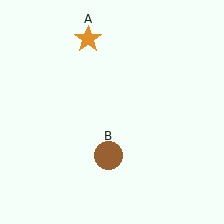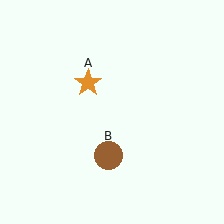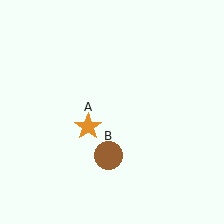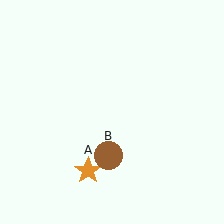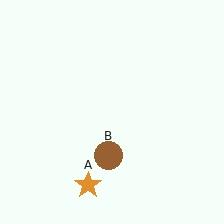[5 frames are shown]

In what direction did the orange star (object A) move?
The orange star (object A) moved down.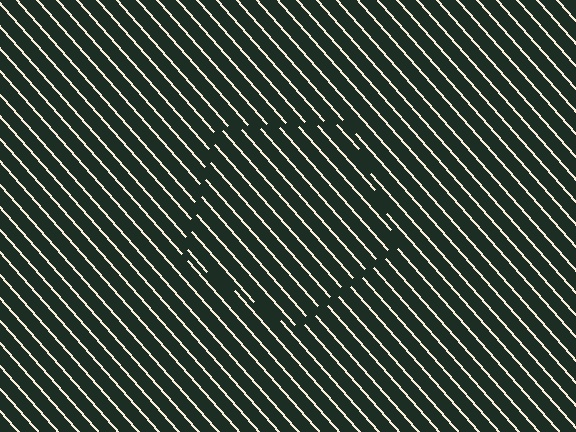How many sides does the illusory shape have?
5 sides — the line-ends trace a pentagon.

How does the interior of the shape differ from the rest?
The interior of the shape contains the same grating, shifted by half a period — the contour is defined by the phase discontinuity where line-ends from the inner and outer gratings abut.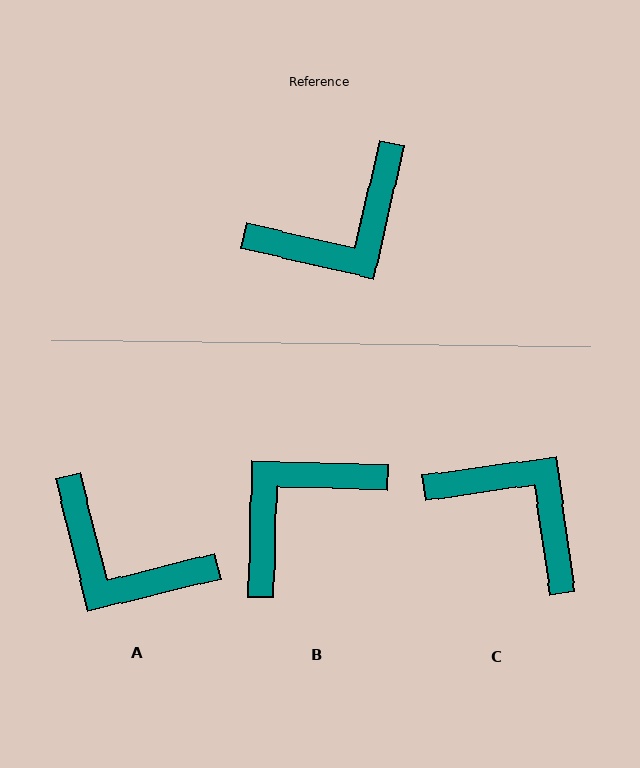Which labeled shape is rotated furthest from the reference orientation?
B, about 168 degrees away.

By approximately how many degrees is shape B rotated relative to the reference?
Approximately 168 degrees clockwise.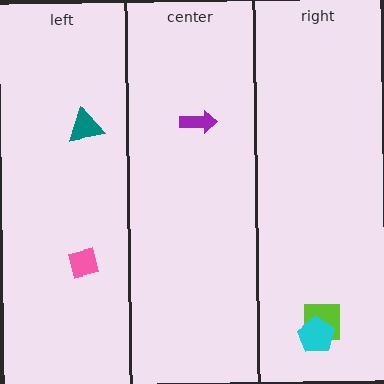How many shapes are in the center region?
1.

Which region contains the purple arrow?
The center region.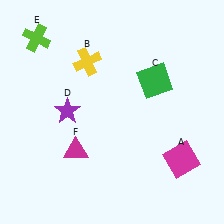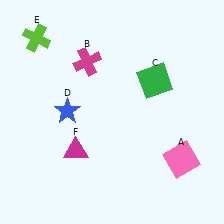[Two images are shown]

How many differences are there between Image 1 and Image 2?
There are 3 differences between the two images.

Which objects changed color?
A changed from magenta to pink. B changed from yellow to magenta. D changed from purple to blue.